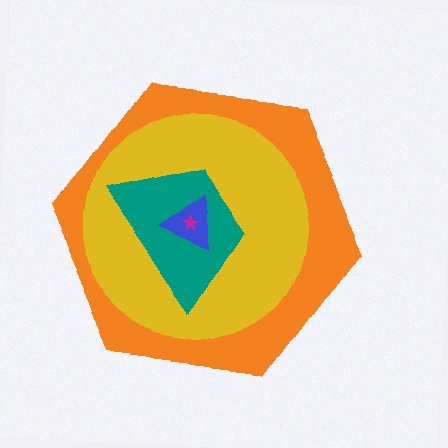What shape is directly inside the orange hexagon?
The yellow circle.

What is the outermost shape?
The orange hexagon.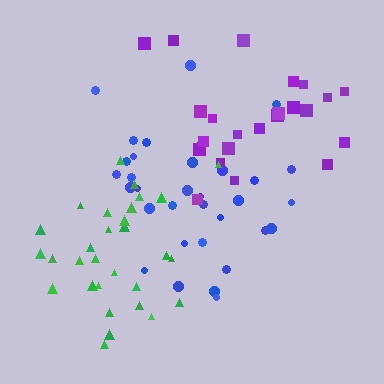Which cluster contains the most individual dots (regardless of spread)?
Blue (33).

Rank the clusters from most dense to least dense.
green, blue, purple.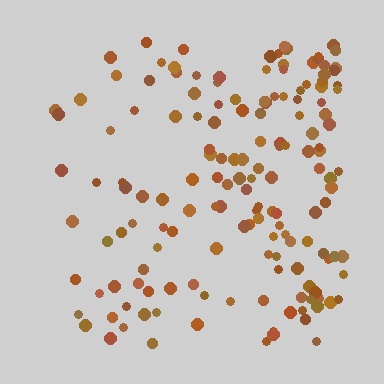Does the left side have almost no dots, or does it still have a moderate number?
Still a moderate number, just noticeably fewer than the right.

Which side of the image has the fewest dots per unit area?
The left.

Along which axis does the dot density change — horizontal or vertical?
Horizontal.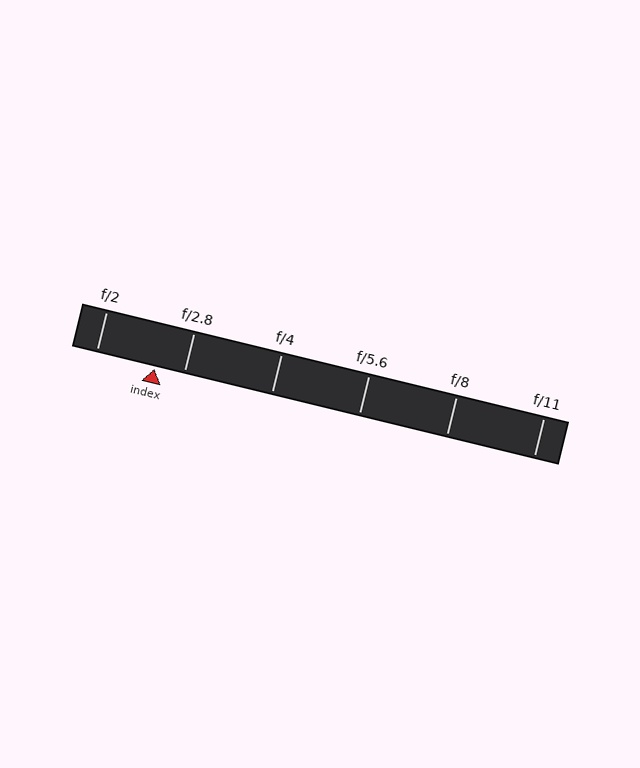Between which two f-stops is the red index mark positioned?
The index mark is between f/2 and f/2.8.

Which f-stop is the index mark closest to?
The index mark is closest to f/2.8.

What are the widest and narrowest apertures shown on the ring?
The widest aperture shown is f/2 and the narrowest is f/11.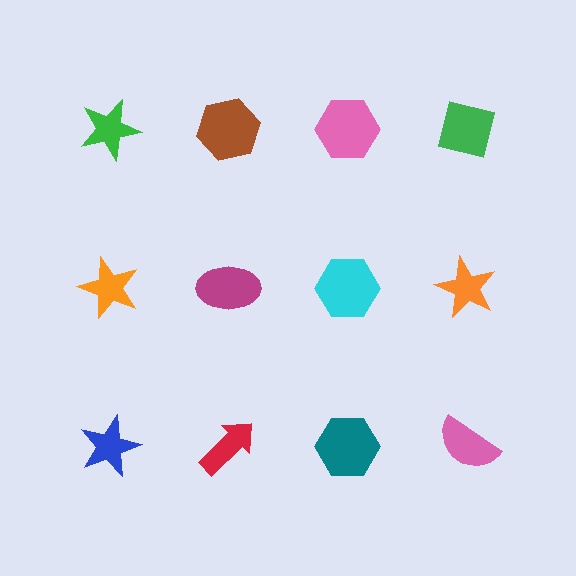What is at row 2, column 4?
An orange star.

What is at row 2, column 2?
A magenta ellipse.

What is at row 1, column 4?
A green square.